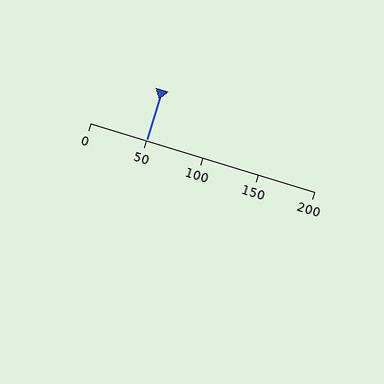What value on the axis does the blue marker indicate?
The marker indicates approximately 50.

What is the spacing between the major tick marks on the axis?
The major ticks are spaced 50 apart.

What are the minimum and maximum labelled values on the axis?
The axis runs from 0 to 200.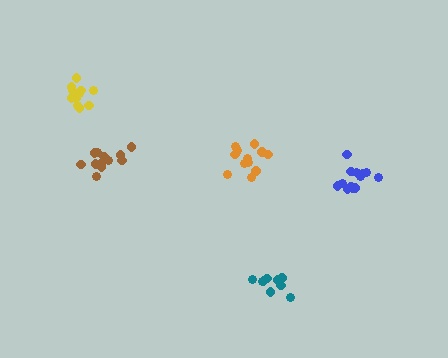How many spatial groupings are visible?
There are 5 spatial groupings.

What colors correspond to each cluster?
The clusters are colored: blue, brown, yellow, orange, teal.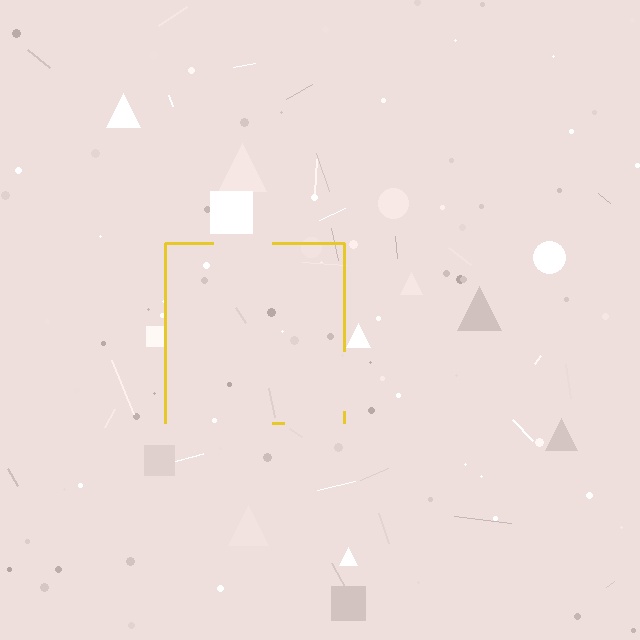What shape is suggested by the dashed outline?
The dashed outline suggests a square.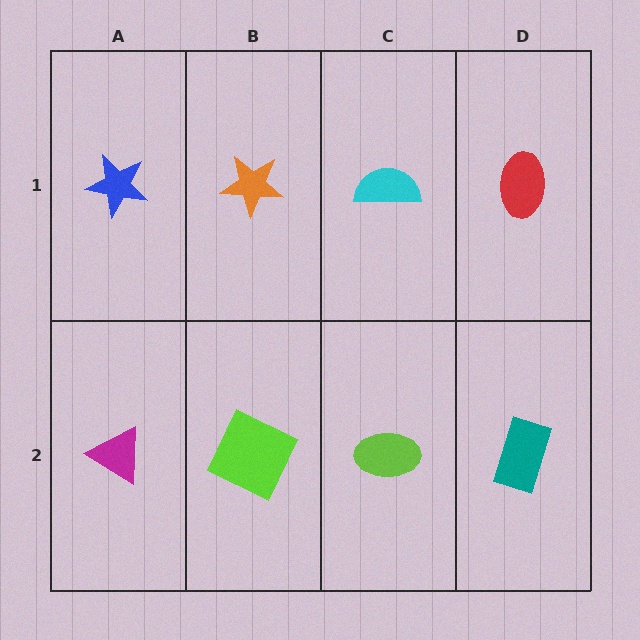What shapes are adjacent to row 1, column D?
A teal rectangle (row 2, column D), a cyan semicircle (row 1, column C).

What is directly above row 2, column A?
A blue star.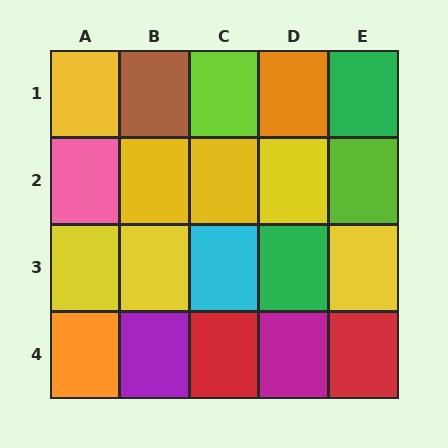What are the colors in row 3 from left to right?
Yellow, yellow, cyan, green, yellow.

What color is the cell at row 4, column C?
Red.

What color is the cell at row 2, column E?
Lime.